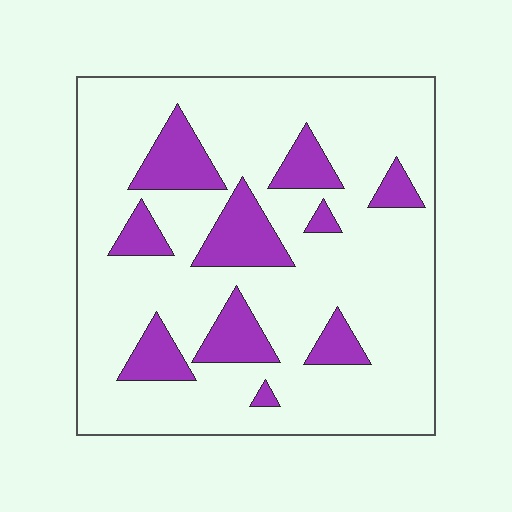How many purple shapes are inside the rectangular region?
10.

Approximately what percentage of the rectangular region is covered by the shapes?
Approximately 20%.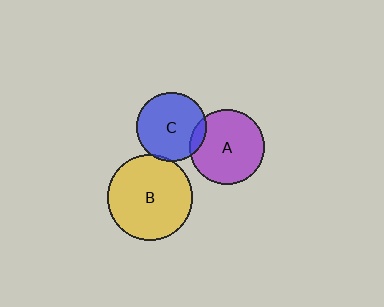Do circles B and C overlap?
Yes.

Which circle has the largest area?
Circle B (yellow).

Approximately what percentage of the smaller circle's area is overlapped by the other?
Approximately 5%.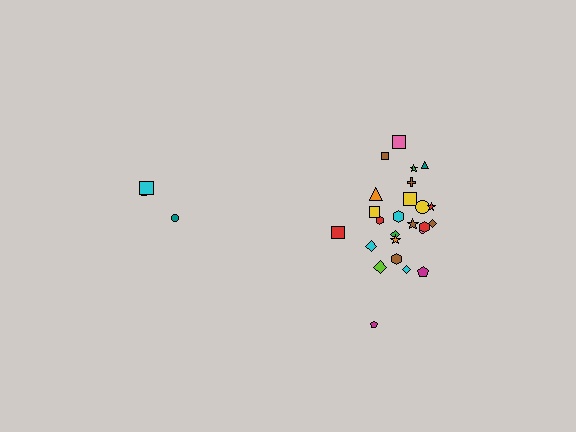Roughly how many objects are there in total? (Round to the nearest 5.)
Roughly 30 objects in total.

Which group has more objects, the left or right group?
The right group.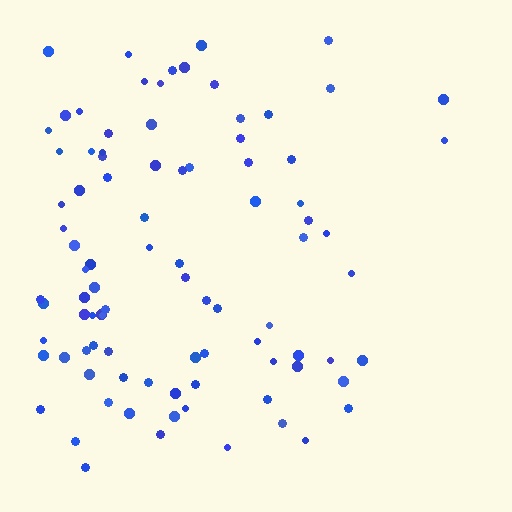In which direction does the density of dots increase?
From right to left, with the left side densest.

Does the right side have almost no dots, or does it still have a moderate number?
Still a moderate number, just noticeably fewer than the left.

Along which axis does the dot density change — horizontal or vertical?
Horizontal.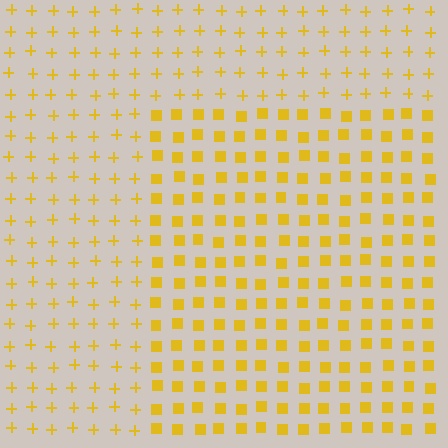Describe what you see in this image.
The image is filled with small yellow elements arranged in a uniform grid. A rectangle-shaped region contains squares, while the surrounding area contains plus signs. The boundary is defined purely by the change in element shape.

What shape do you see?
I see a rectangle.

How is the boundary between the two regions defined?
The boundary is defined by a change in element shape: squares inside vs. plus signs outside. All elements share the same color and spacing.